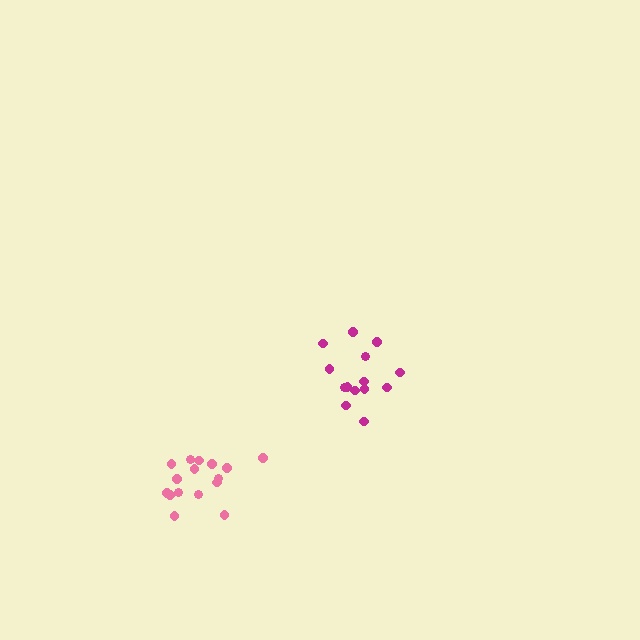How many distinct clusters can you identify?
There are 2 distinct clusters.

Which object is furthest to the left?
The pink cluster is leftmost.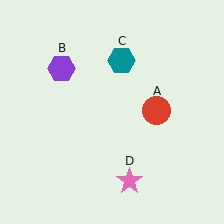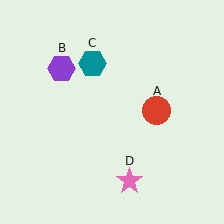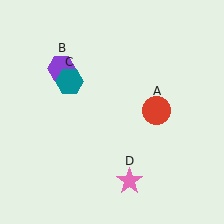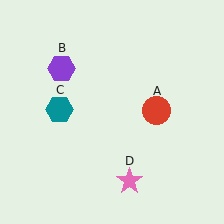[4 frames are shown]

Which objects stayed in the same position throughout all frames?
Red circle (object A) and purple hexagon (object B) and pink star (object D) remained stationary.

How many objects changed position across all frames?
1 object changed position: teal hexagon (object C).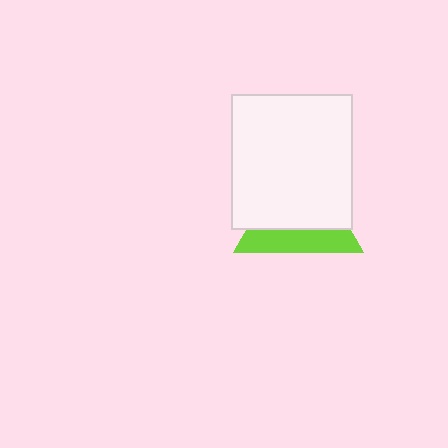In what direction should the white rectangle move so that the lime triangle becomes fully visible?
The white rectangle should move up. That is the shortest direction to clear the overlap and leave the lime triangle fully visible.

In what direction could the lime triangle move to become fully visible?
The lime triangle could move down. That would shift it out from behind the white rectangle entirely.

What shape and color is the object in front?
The object in front is a white rectangle.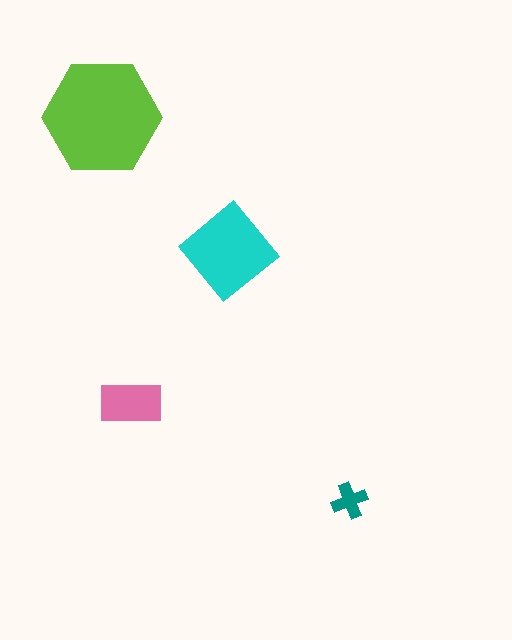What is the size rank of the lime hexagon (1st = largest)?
1st.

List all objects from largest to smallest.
The lime hexagon, the cyan diamond, the pink rectangle, the teal cross.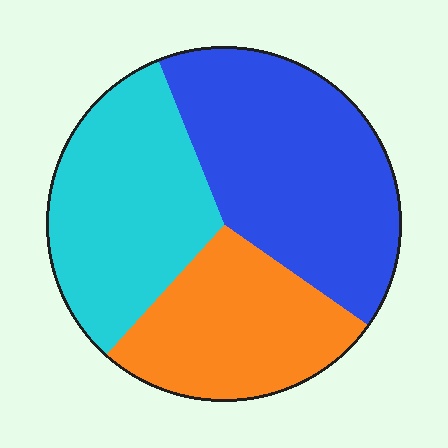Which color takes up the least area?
Orange, at roughly 25%.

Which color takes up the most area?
Blue, at roughly 40%.